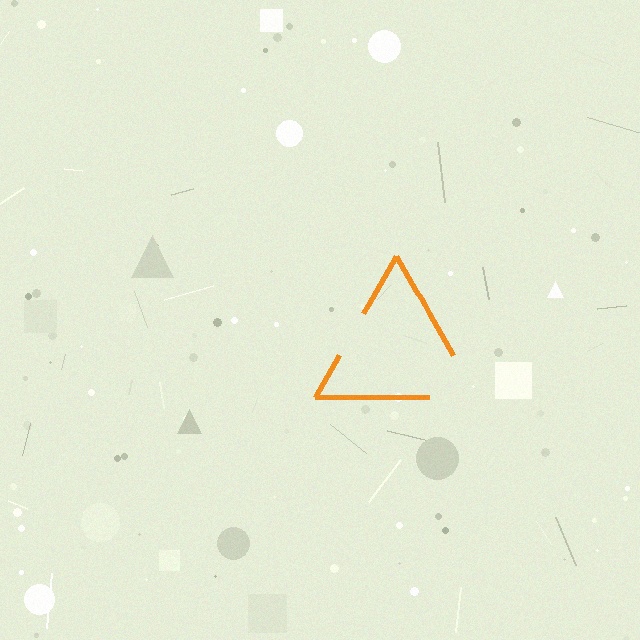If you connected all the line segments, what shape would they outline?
They would outline a triangle.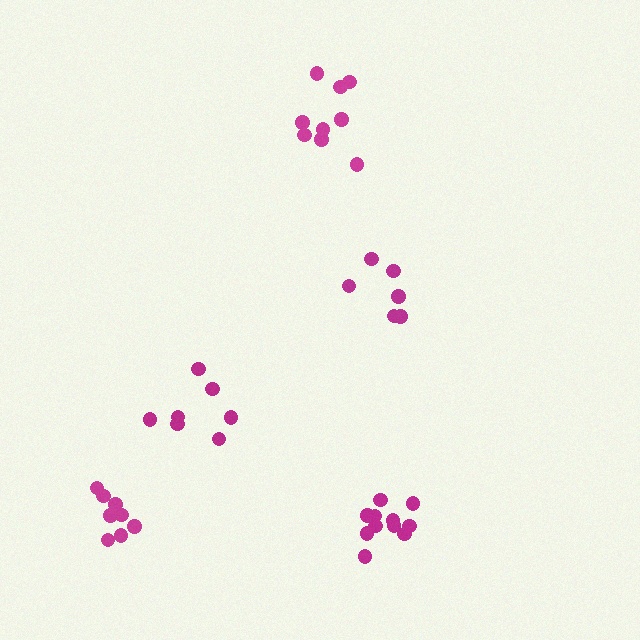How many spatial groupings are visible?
There are 5 spatial groupings.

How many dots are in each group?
Group 1: 11 dots, Group 2: 7 dots, Group 3: 9 dots, Group 4: 6 dots, Group 5: 8 dots (41 total).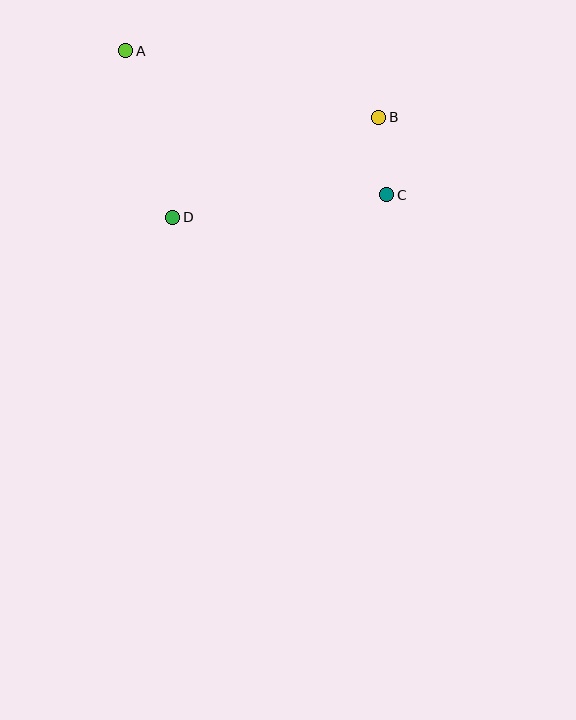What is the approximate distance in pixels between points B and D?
The distance between B and D is approximately 229 pixels.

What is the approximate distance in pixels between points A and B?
The distance between A and B is approximately 261 pixels.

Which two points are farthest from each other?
Points A and C are farthest from each other.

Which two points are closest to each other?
Points B and C are closest to each other.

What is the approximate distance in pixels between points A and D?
The distance between A and D is approximately 173 pixels.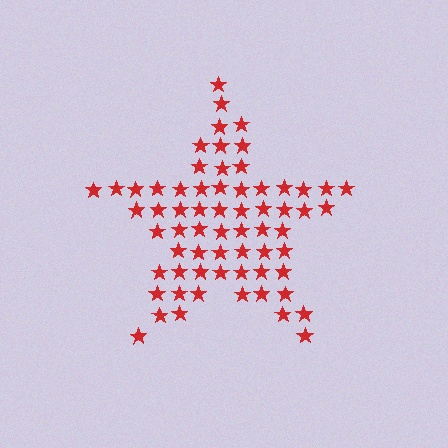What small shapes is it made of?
It is made of small stars.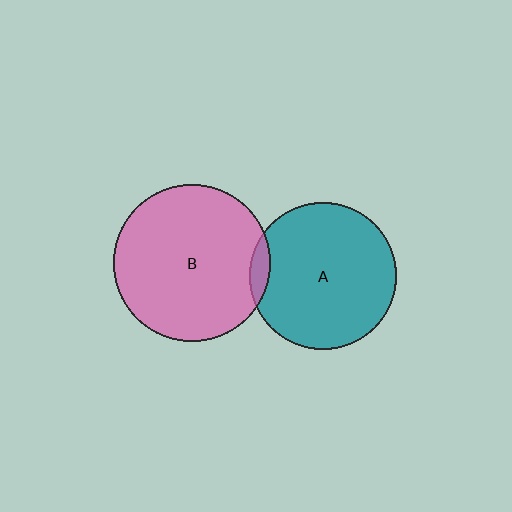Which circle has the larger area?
Circle B (pink).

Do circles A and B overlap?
Yes.